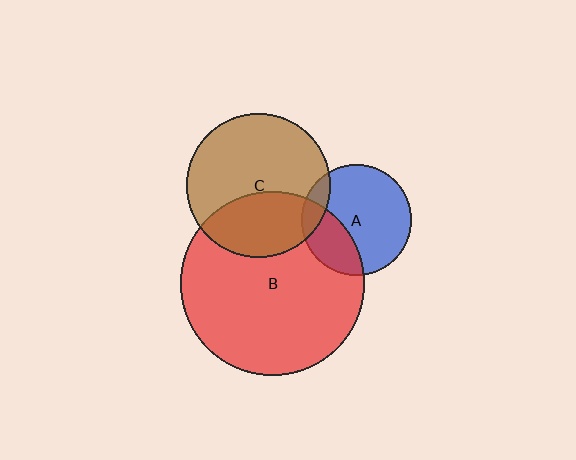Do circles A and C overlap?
Yes.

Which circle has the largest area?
Circle B (red).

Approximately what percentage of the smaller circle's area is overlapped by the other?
Approximately 10%.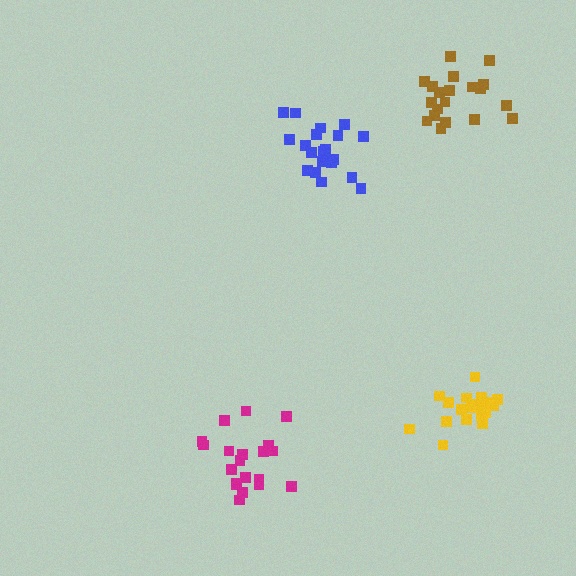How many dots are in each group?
Group 1: 20 dots, Group 2: 20 dots, Group 3: 20 dots, Group 4: 20 dots (80 total).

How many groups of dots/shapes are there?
There are 4 groups.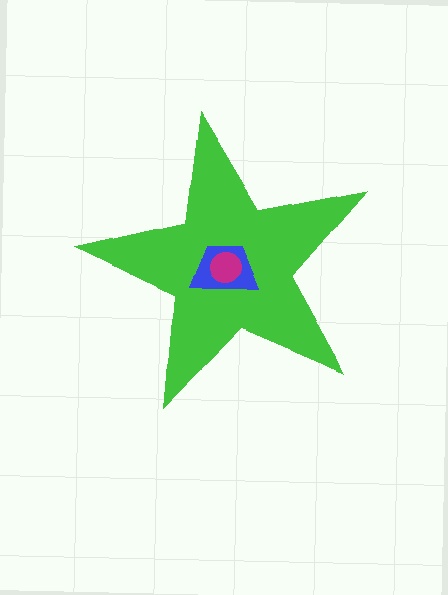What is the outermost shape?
The green star.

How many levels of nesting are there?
3.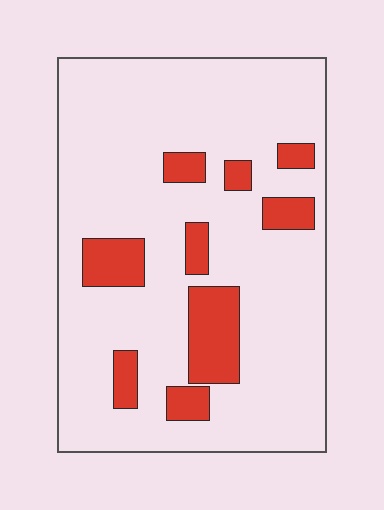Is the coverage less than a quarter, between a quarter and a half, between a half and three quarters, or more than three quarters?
Less than a quarter.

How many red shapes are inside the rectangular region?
9.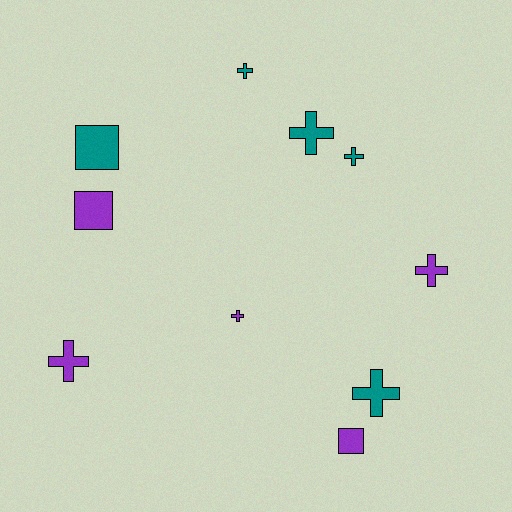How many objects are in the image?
There are 10 objects.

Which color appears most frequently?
Purple, with 5 objects.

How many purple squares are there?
There are 2 purple squares.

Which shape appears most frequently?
Cross, with 7 objects.